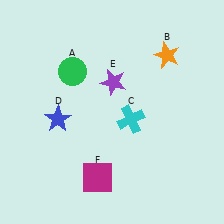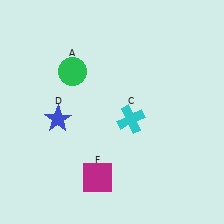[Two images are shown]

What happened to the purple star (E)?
The purple star (E) was removed in Image 2. It was in the top-right area of Image 1.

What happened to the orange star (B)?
The orange star (B) was removed in Image 2. It was in the top-right area of Image 1.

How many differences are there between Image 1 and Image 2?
There are 2 differences between the two images.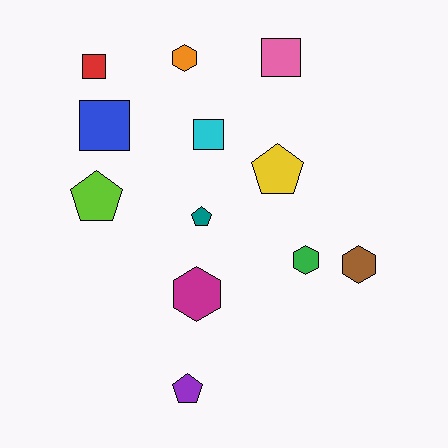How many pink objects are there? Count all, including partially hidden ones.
There is 1 pink object.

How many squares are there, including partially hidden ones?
There are 4 squares.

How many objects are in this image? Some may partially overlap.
There are 12 objects.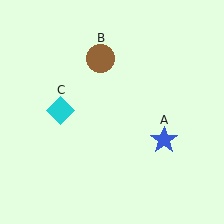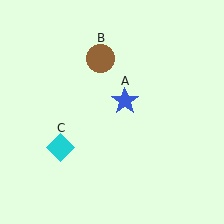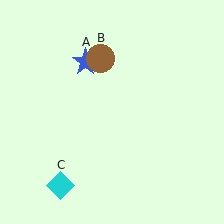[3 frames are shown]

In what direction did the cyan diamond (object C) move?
The cyan diamond (object C) moved down.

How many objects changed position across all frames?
2 objects changed position: blue star (object A), cyan diamond (object C).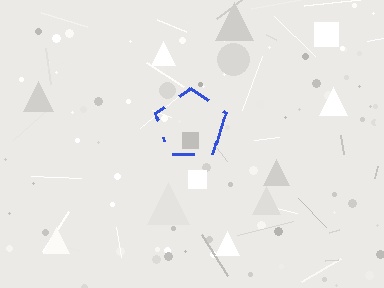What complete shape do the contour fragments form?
The contour fragments form a pentagon.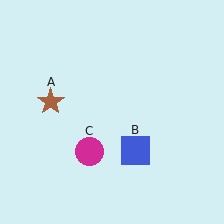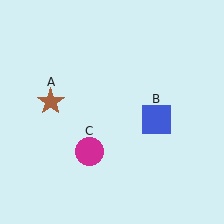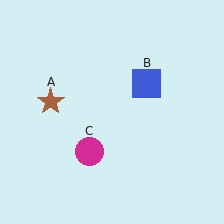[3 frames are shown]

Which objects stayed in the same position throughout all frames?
Brown star (object A) and magenta circle (object C) remained stationary.